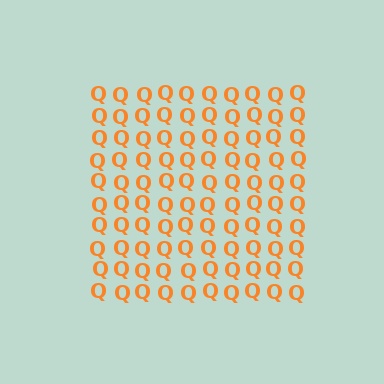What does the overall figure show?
The overall figure shows a square.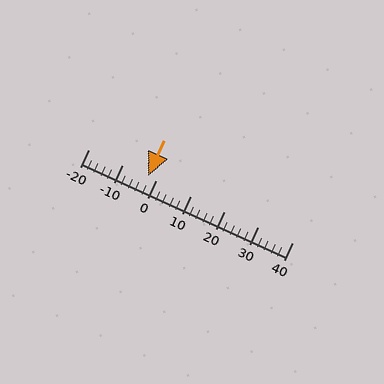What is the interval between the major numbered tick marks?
The major tick marks are spaced 10 units apart.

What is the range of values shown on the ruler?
The ruler shows values from -20 to 40.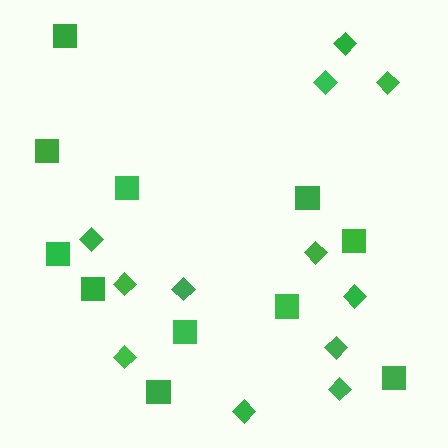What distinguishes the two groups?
There are 2 groups: one group of diamonds (12) and one group of squares (11).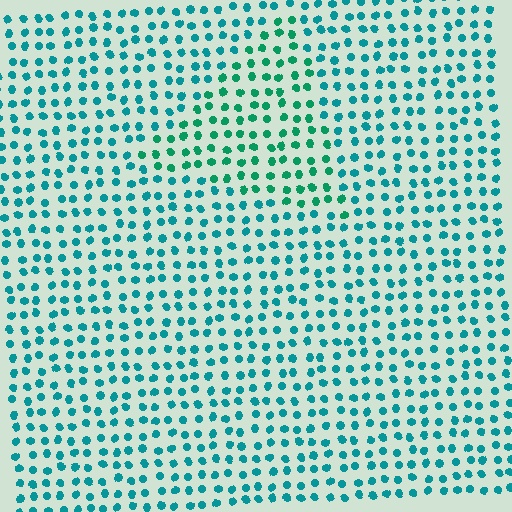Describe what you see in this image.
The image is filled with small teal elements in a uniform arrangement. A triangle-shaped region is visible where the elements are tinted to a slightly different hue, forming a subtle color boundary.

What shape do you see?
I see a triangle.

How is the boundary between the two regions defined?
The boundary is defined purely by a slight shift in hue (about 26 degrees). Spacing, size, and orientation are identical on both sides.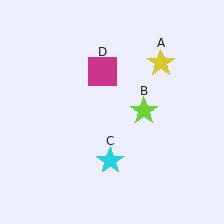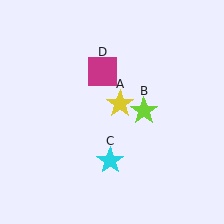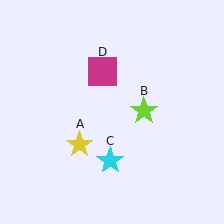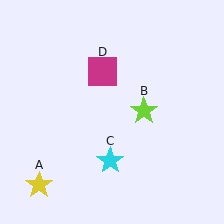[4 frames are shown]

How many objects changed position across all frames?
1 object changed position: yellow star (object A).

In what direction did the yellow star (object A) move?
The yellow star (object A) moved down and to the left.